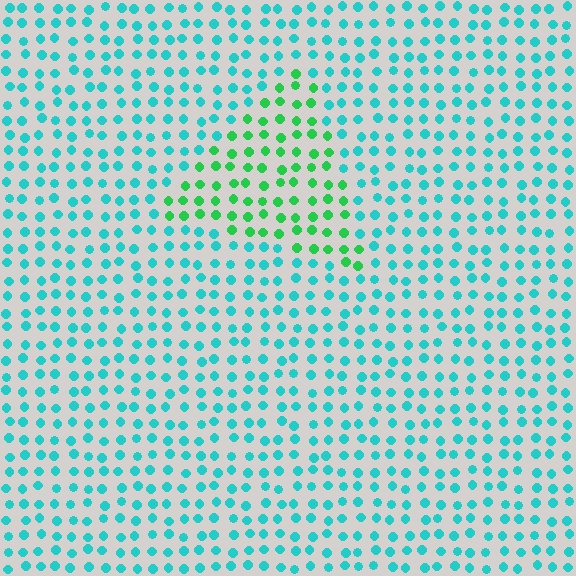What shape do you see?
I see a triangle.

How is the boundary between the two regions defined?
The boundary is defined purely by a slight shift in hue (about 44 degrees). Spacing, size, and orientation are identical on both sides.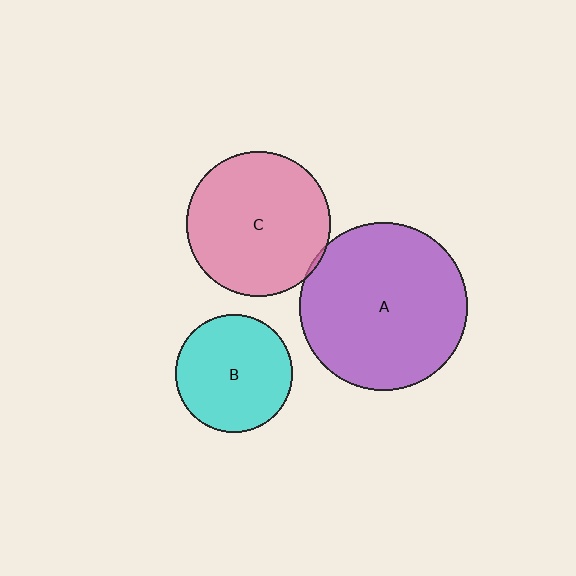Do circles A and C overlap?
Yes.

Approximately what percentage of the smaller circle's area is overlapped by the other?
Approximately 5%.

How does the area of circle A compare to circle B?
Approximately 2.1 times.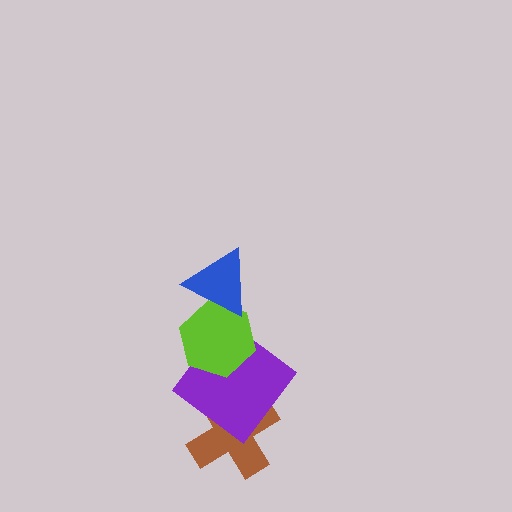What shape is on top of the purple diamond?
The lime hexagon is on top of the purple diamond.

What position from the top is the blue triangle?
The blue triangle is 1st from the top.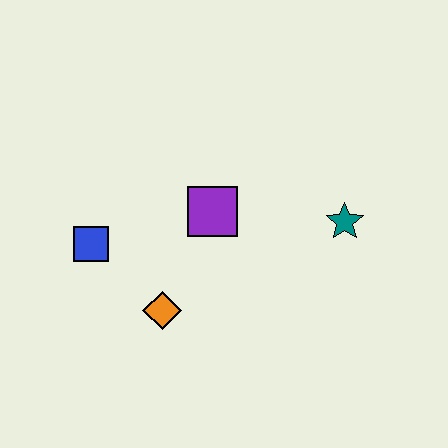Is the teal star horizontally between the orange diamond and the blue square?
No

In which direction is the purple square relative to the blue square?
The purple square is to the right of the blue square.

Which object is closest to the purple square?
The orange diamond is closest to the purple square.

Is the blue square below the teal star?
Yes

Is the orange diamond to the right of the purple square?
No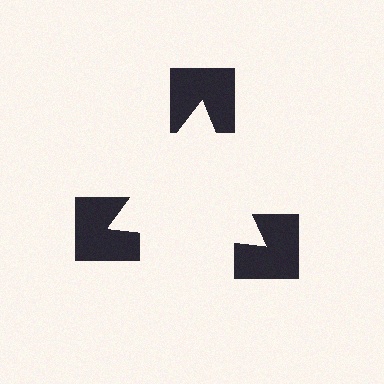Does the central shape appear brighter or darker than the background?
It typically appears slightly brighter than the background, even though no actual brightness change is drawn.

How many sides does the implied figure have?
3 sides.